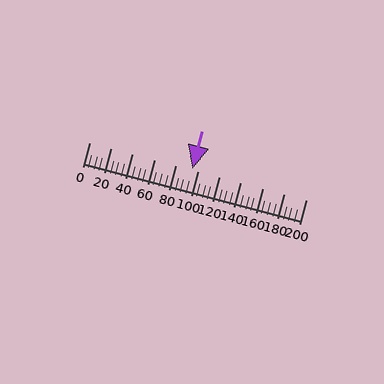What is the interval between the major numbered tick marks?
The major tick marks are spaced 20 units apart.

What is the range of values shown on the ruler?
The ruler shows values from 0 to 200.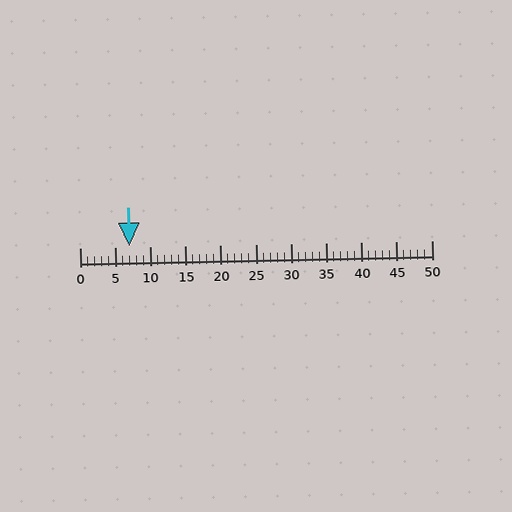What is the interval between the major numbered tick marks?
The major tick marks are spaced 5 units apart.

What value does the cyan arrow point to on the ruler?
The cyan arrow points to approximately 7.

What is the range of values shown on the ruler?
The ruler shows values from 0 to 50.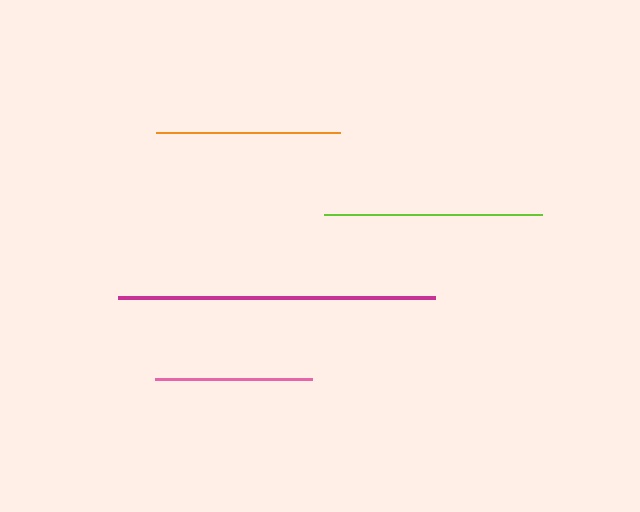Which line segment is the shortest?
The pink line is the shortest at approximately 157 pixels.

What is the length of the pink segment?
The pink segment is approximately 157 pixels long.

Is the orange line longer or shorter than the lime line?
The lime line is longer than the orange line.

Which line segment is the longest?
The magenta line is the longest at approximately 317 pixels.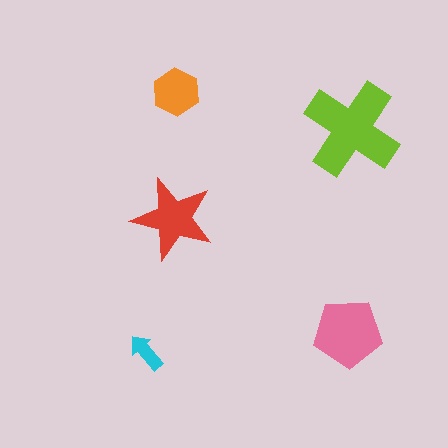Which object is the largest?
The lime cross.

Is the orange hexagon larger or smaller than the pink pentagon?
Smaller.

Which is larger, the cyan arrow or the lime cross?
The lime cross.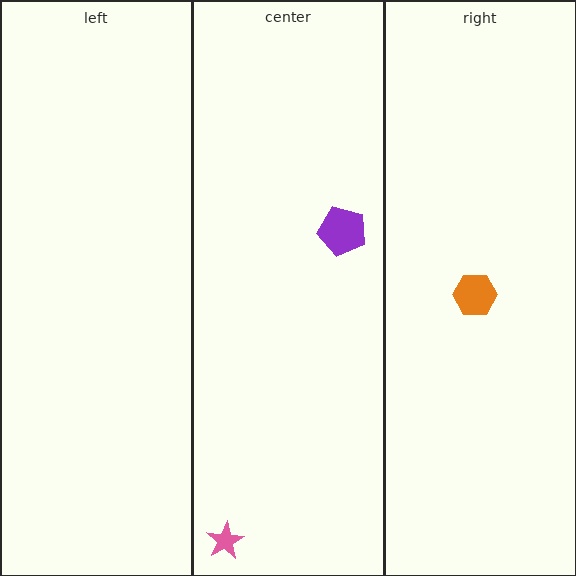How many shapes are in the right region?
1.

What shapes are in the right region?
The orange hexagon.